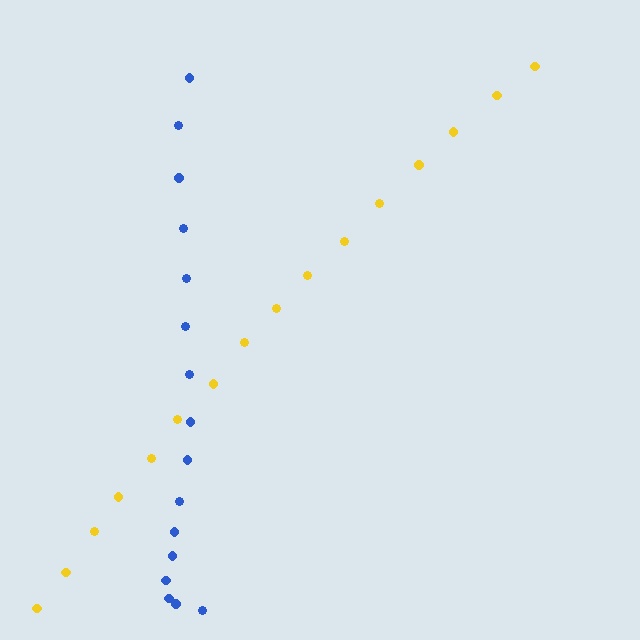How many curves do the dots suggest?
There are 2 distinct paths.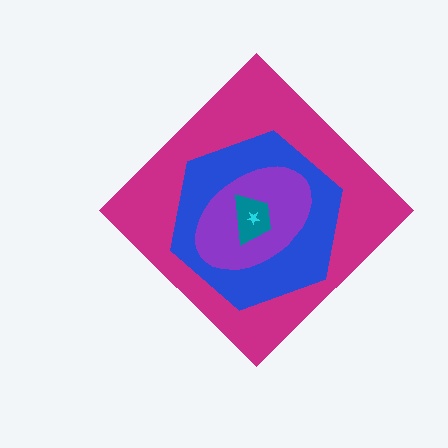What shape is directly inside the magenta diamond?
The blue hexagon.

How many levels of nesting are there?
5.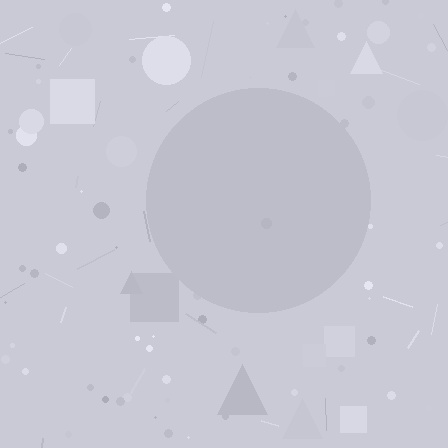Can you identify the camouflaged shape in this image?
The camouflaged shape is a circle.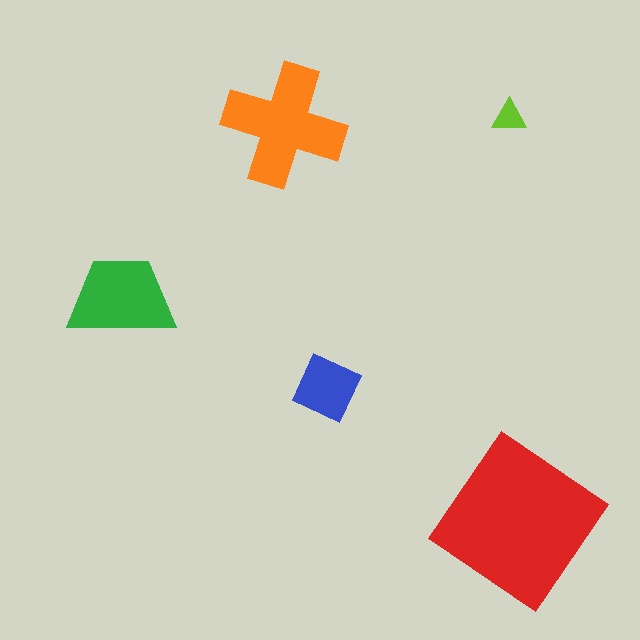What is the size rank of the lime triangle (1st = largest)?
5th.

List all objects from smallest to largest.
The lime triangle, the blue diamond, the green trapezoid, the orange cross, the red diamond.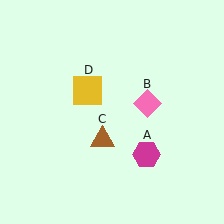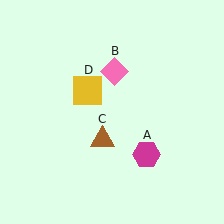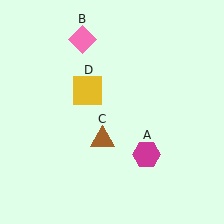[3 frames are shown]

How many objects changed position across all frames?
1 object changed position: pink diamond (object B).